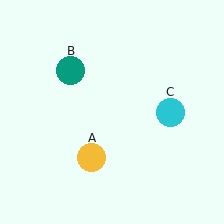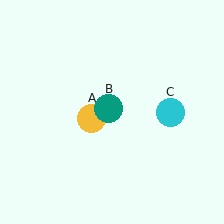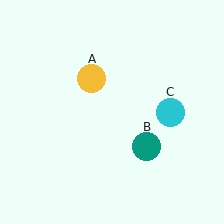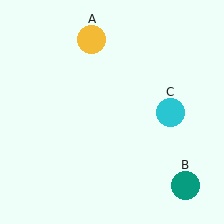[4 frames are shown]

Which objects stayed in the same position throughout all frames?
Cyan circle (object C) remained stationary.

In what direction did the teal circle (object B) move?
The teal circle (object B) moved down and to the right.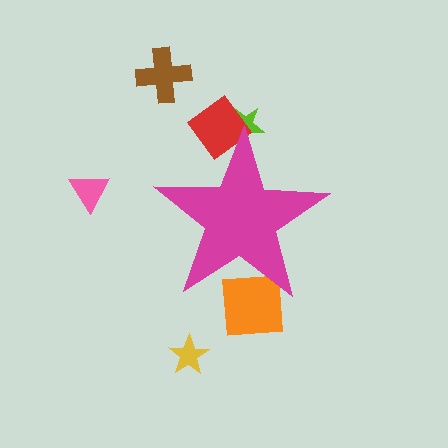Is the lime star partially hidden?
Yes, the lime star is partially hidden behind the magenta star.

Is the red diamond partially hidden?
Yes, the red diamond is partially hidden behind the magenta star.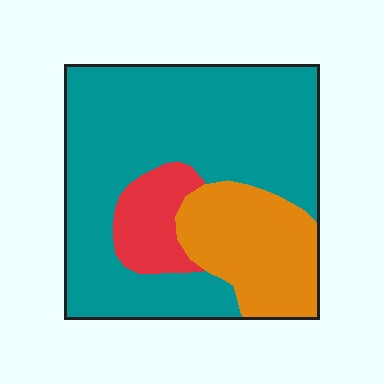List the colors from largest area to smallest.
From largest to smallest: teal, orange, red.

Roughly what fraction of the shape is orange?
Orange covers around 25% of the shape.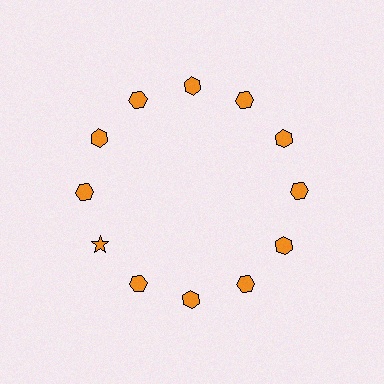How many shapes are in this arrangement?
There are 12 shapes arranged in a ring pattern.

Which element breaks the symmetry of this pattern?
The orange star at roughly the 8 o'clock position breaks the symmetry. All other shapes are orange hexagons.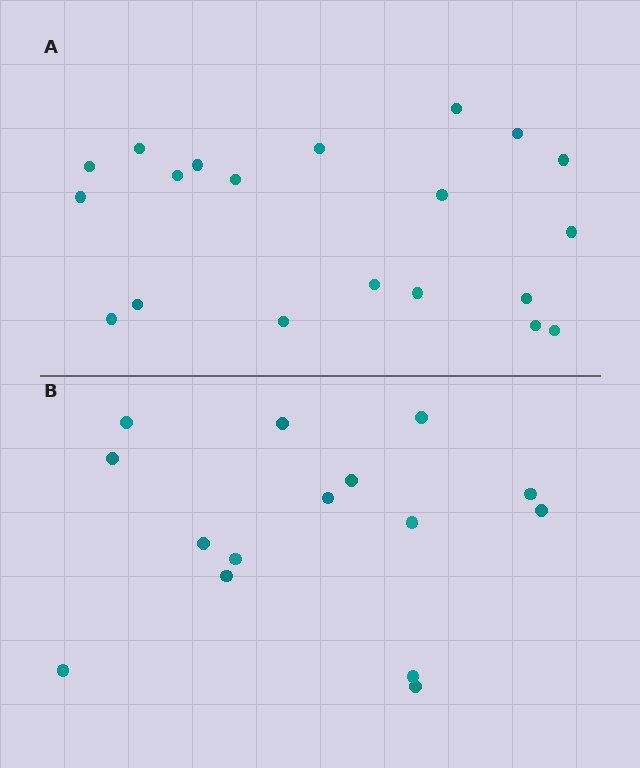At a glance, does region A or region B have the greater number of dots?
Region A (the top region) has more dots.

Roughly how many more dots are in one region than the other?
Region A has about 5 more dots than region B.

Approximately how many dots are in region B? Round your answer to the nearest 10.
About 20 dots. (The exact count is 15, which rounds to 20.)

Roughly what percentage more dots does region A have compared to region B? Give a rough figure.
About 35% more.